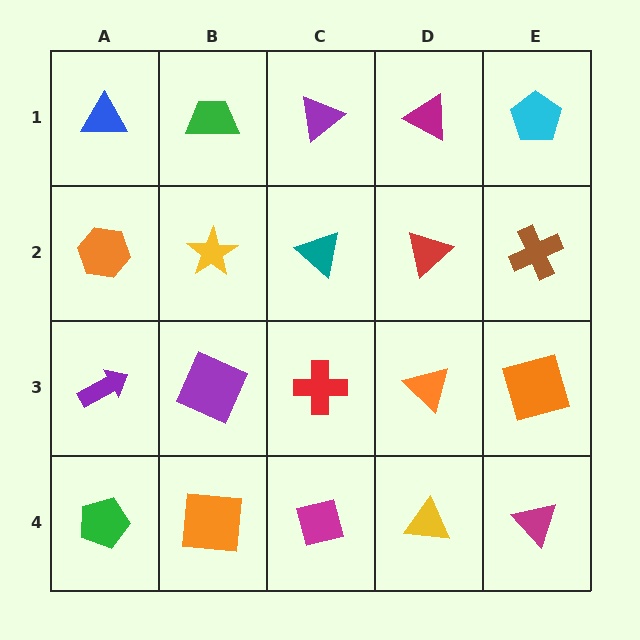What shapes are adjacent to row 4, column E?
An orange square (row 3, column E), a yellow triangle (row 4, column D).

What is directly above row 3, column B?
A yellow star.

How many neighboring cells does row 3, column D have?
4.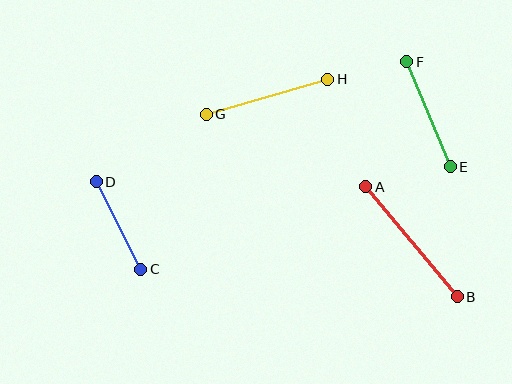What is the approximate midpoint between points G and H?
The midpoint is at approximately (267, 97) pixels.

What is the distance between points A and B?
The distance is approximately 143 pixels.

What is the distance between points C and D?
The distance is approximately 98 pixels.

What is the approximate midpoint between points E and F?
The midpoint is at approximately (428, 114) pixels.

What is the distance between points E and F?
The distance is approximately 113 pixels.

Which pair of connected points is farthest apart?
Points A and B are farthest apart.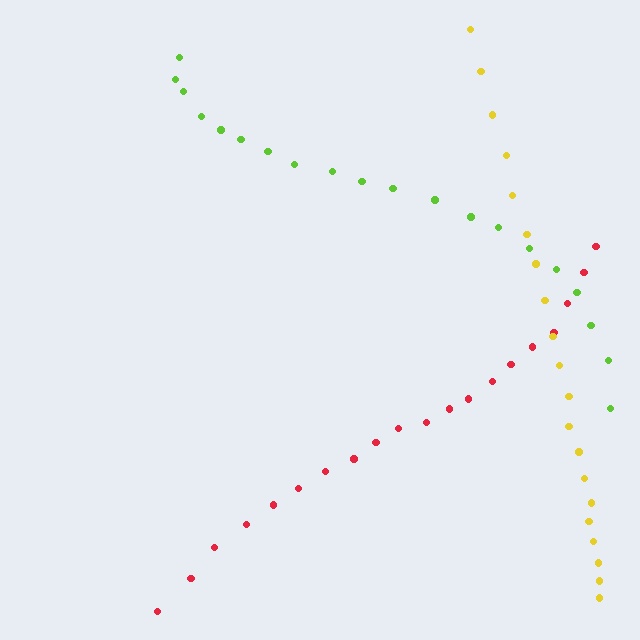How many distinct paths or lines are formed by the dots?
There are 3 distinct paths.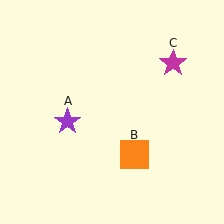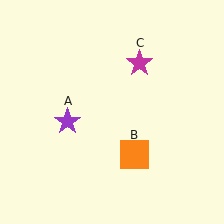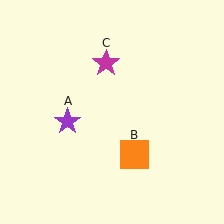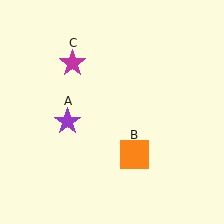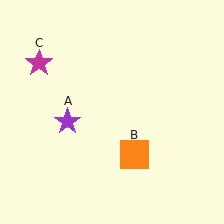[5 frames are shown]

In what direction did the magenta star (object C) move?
The magenta star (object C) moved left.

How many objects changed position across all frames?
1 object changed position: magenta star (object C).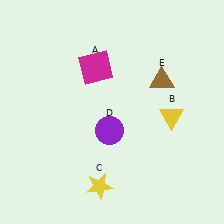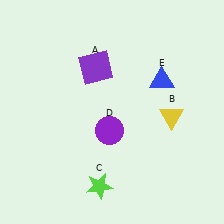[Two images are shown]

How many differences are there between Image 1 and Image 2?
There are 3 differences between the two images.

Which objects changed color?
A changed from magenta to purple. C changed from yellow to lime. E changed from brown to blue.